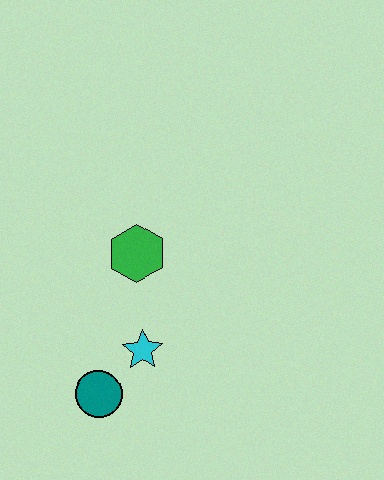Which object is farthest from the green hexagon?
The teal circle is farthest from the green hexagon.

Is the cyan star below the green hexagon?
Yes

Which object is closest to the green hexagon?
The cyan star is closest to the green hexagon.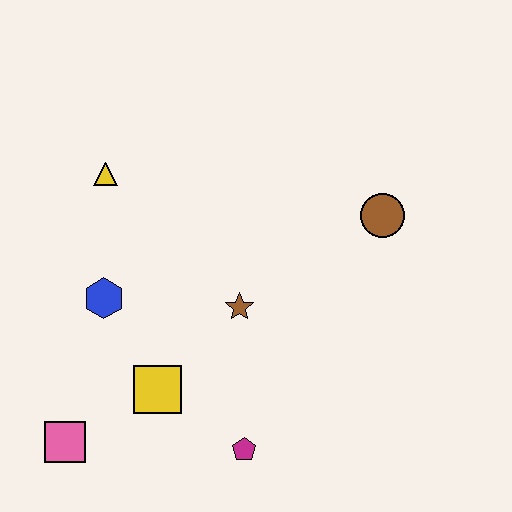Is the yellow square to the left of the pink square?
No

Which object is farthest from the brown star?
The pink square is farthest from the brown star.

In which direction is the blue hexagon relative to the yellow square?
The blue hexagon is above the yellow square.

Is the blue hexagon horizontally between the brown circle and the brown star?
No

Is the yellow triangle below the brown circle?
No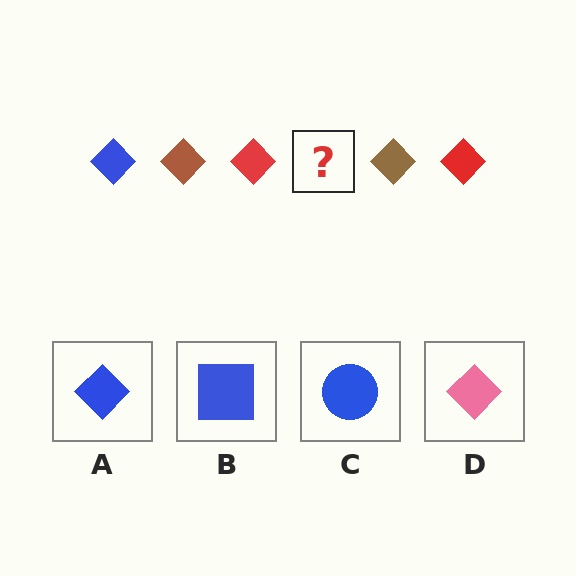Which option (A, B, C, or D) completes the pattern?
A.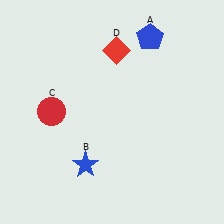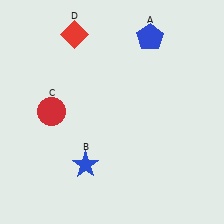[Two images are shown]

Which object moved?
The red diamond (D) moved left.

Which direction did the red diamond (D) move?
The red diamond (D) moved left.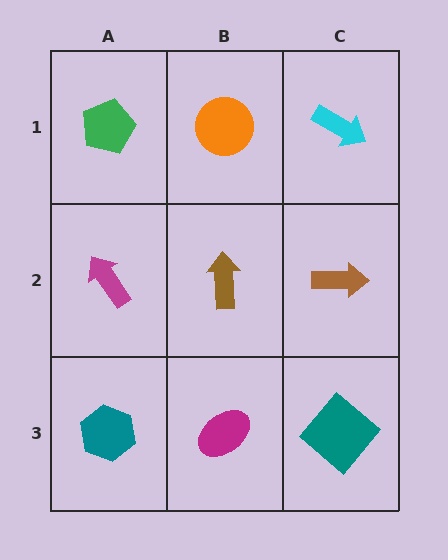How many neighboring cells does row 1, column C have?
2.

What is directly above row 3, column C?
A brown arrow.